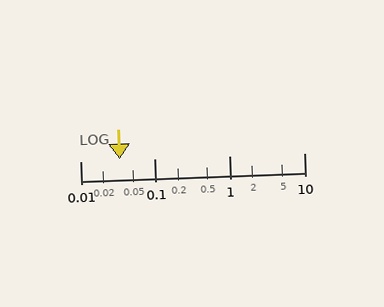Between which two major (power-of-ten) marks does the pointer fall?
The pointer is between 0.01 and 0.1.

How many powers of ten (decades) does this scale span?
The scale spans 3 decades, from 0.01 to 10.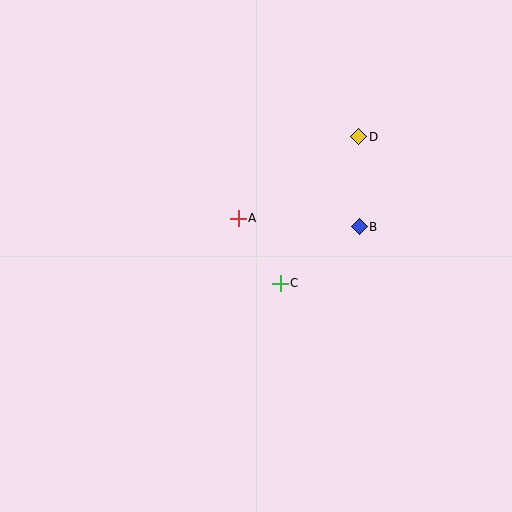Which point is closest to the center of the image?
Point C at (280, 283) is closest to the center.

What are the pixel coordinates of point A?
Point A is at (238, 218).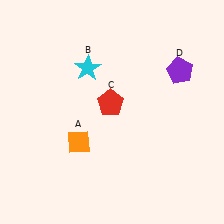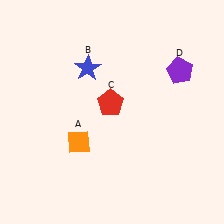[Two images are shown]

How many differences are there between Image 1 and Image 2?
There is 1 difference between the two images.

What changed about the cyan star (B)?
In Image 1, B is cyan. In Image 2, it changed to blue.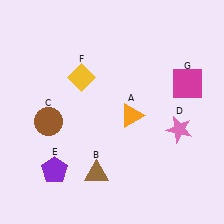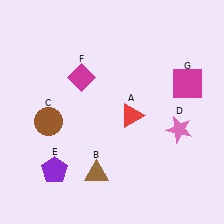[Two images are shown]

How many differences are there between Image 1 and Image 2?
There are 2 differences between the two images.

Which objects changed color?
A changed from orange to red. F changed from yellow to magenta.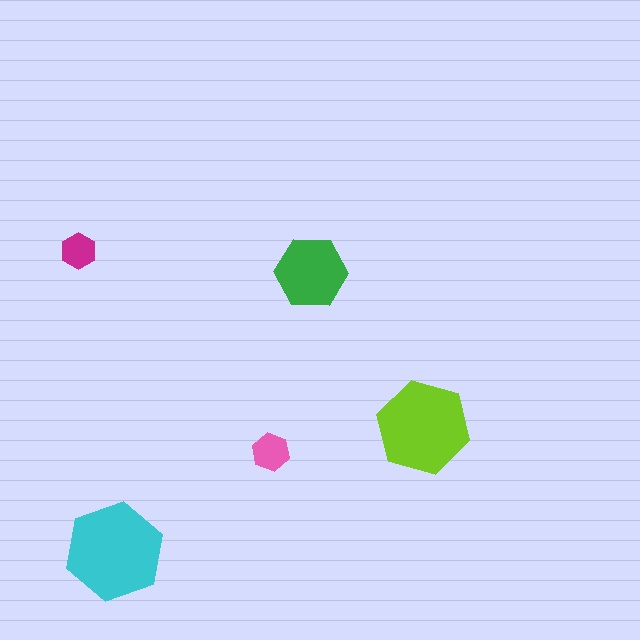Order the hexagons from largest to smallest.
the cyan one, the lime one, the green one, the pink one, the magenta one.